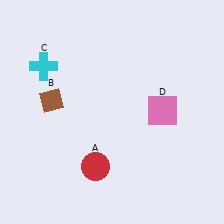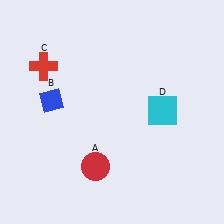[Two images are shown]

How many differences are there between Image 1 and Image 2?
There are 3 differences between the two images.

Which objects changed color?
B changed from brown to blue. C changed from cyan to red. D changed from pink to cyan.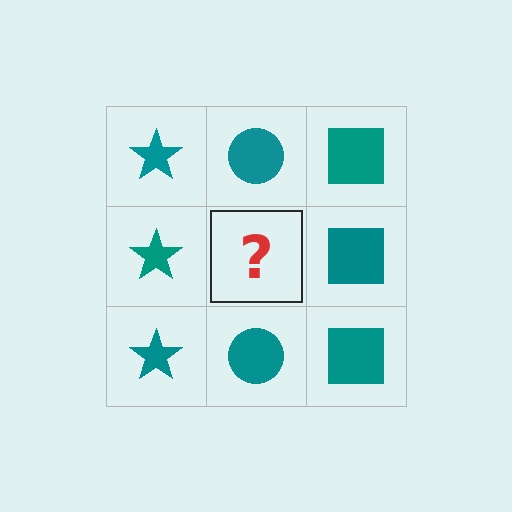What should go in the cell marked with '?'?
The missing cell should contain a teal circle.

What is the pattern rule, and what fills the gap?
The rule is that each column has a consistent shape. The gap should be filled with a teal circle.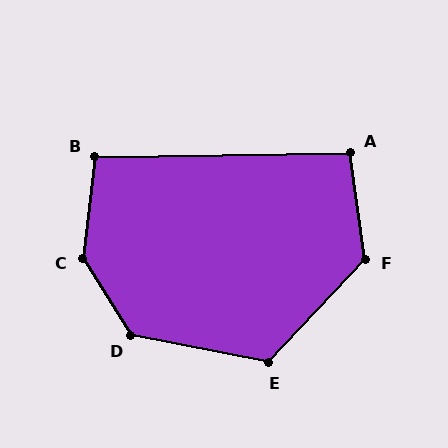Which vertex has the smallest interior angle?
A, at approximately 97 degrees.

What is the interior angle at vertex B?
Approximately 98 degrees (obtuse).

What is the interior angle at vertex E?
Approximately 122 degrees (obtuse).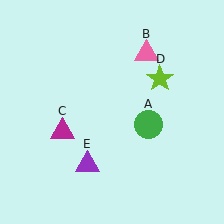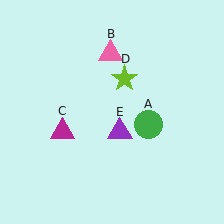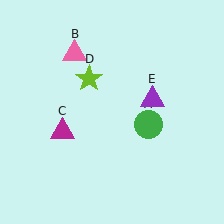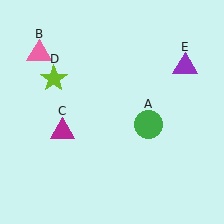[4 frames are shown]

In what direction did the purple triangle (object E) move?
The purple triangle (object E) moved up and to the right.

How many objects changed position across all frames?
3 objects changed position: pink triangle (object B), lime star (object D), purple triangle (object E).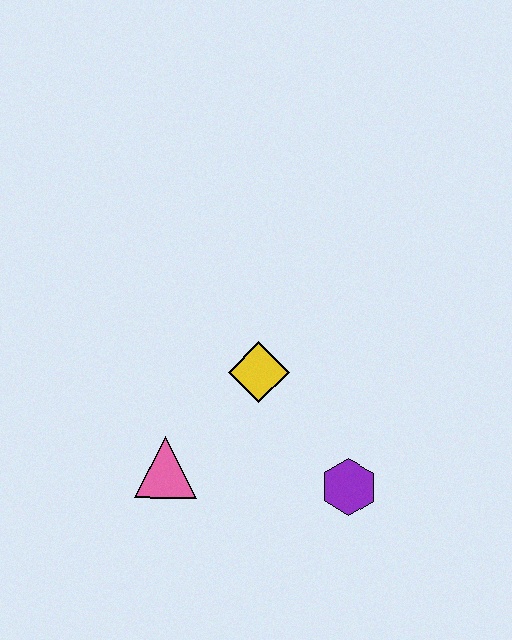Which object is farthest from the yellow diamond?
The purple hexagon is farthest from the yellow diamond.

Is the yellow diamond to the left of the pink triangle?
No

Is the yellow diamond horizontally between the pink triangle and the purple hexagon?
Yes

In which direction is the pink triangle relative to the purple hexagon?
The pink triangle is to the left of the purple hexagon.